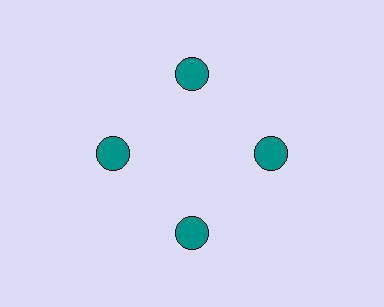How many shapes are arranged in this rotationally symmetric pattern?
There are 4 shapes, arranged in 4 groups of 1.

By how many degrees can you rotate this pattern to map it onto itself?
The pattern maps onto itself every 90 degrees of rotation.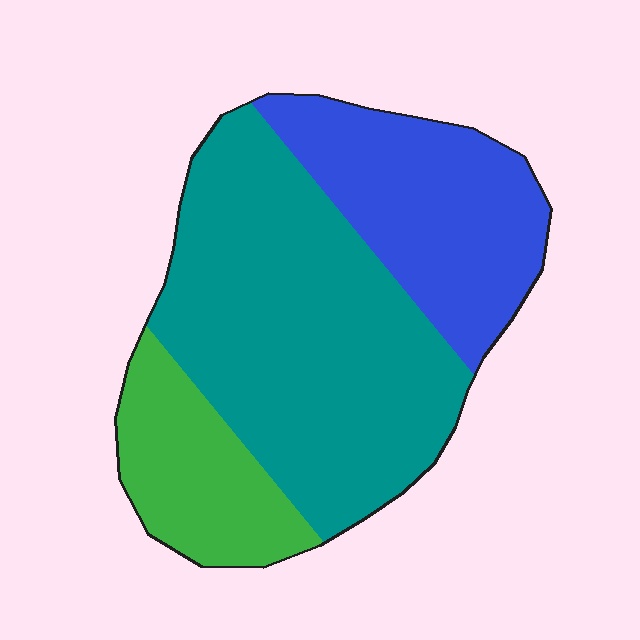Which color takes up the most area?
Teal, at roughly 55%.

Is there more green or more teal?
Teal.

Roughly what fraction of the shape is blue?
Blue covers 28% of the shape.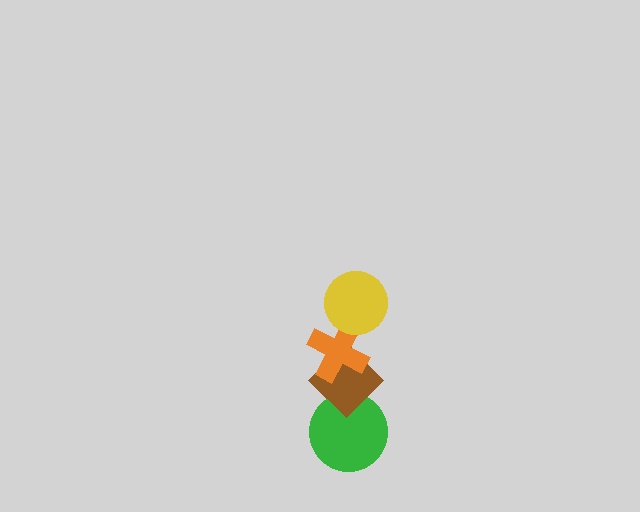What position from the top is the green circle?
The green circle is 4th from the top.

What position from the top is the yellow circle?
The yellow circle is 1st from the top.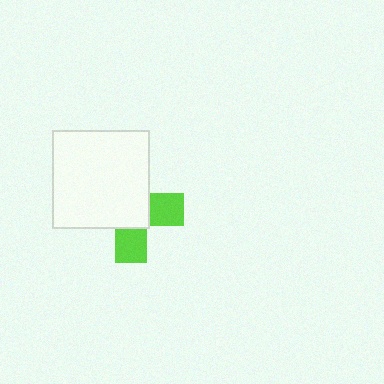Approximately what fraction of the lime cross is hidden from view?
Roughly 63% of the lime cross is hidden behind the white square.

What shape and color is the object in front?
The object in front is a white square.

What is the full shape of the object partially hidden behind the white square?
The partially hidden object is a lime cross.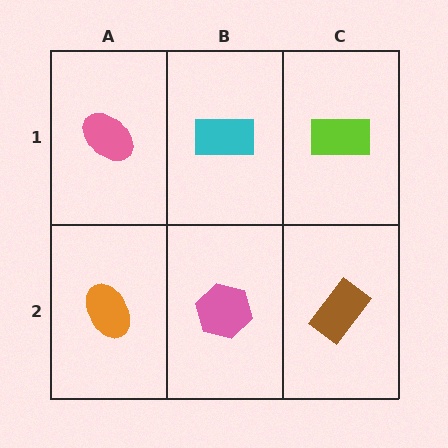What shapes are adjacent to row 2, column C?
A lime rectangle (row 1, column C), a pink hexagon (row 2, column B).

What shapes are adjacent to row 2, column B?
A cyan rectangle (row 1, column B), an orange ellipse (row 2, column A), a brown rectangle (row 2, column C).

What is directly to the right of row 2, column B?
A brown rectangle.